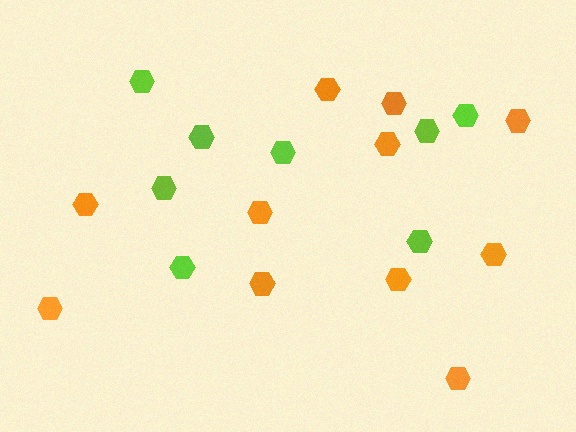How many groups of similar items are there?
There are 2 groups: one group of orange hexagons (11) and one group of lime hexagons (8).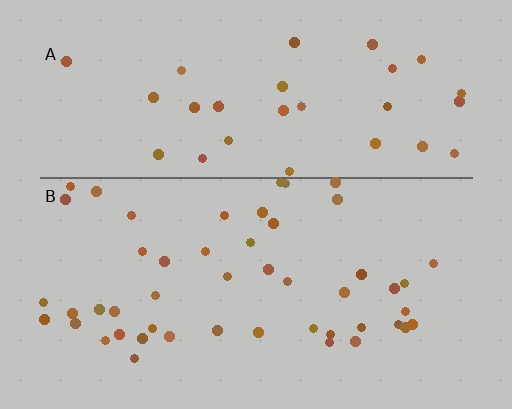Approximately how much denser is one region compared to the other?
Approximately 1.5× — region B over region A.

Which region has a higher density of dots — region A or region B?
B (the bottom).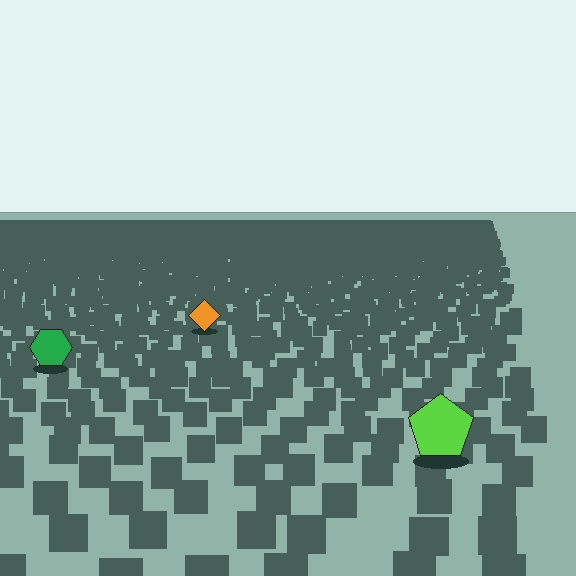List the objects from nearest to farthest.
From nearest to farthest: the lime pentagon, the green hexagon, the orange diamond.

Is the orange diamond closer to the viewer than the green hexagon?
No. The green hexagon is closer — you can tell from the texture gradient: the ground texture is coarser near it.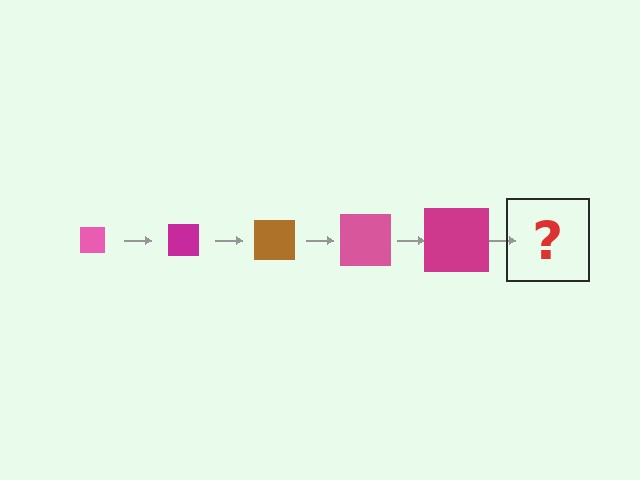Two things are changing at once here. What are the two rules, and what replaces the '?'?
The two rules are that the square grows larger each step and the color cycles through pink, magenta, and brown. The '?' should be a brown square, larger than the previous one.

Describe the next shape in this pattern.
It should be a brown square, larger than the previous one.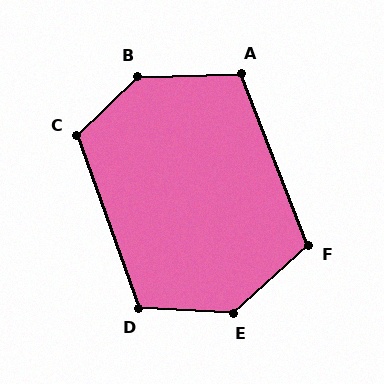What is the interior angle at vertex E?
Approximately 135 degrees (obtuse).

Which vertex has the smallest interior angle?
A, at approximately 110 degrees.